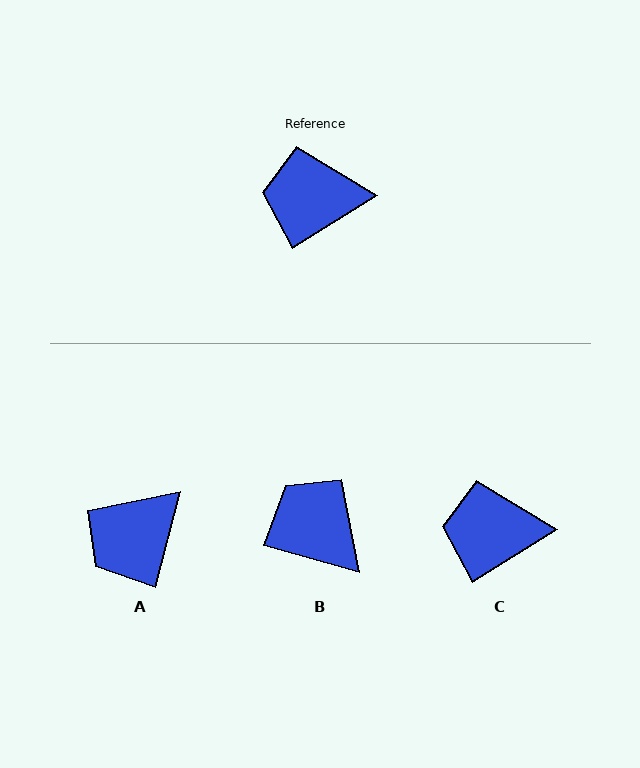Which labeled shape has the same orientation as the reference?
C.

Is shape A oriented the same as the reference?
No, it is off by about 43 degrees.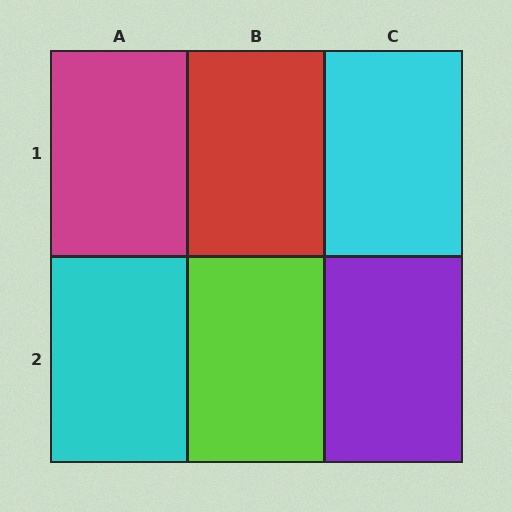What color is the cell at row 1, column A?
Magenta.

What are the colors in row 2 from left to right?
Cyan, lime, purple.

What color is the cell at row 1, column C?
Cyan.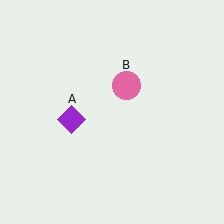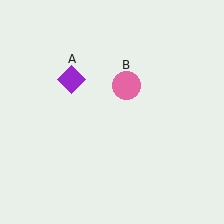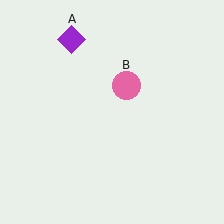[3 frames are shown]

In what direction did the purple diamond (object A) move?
The purple diamond (object A) moved up.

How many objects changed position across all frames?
1 object changed position: purple diamond (object A).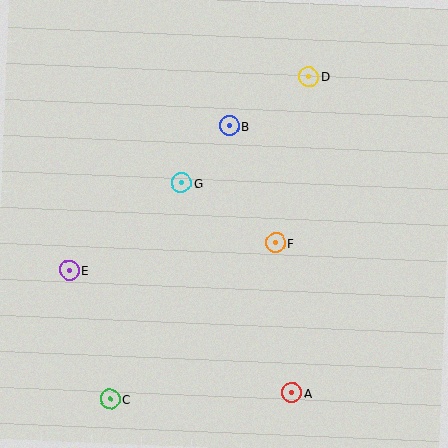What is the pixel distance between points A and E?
The distance between A and E is 254 pixels.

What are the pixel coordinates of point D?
Point D is at (309, 76).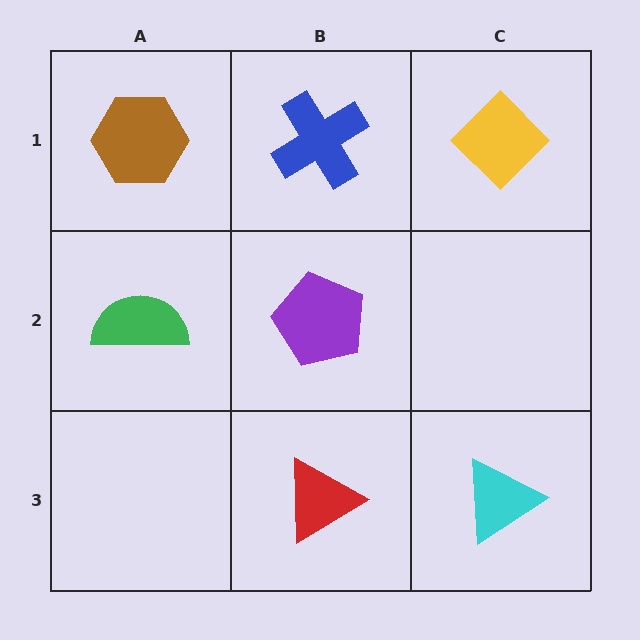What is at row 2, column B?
A purple pentagon.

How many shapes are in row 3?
2 shapes.